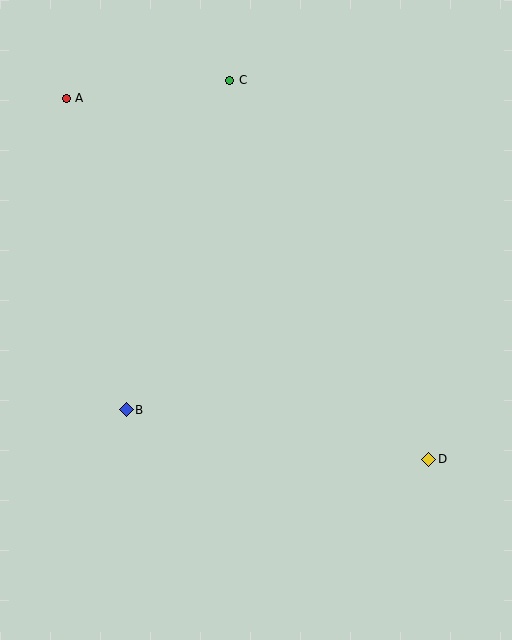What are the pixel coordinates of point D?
Point D is at (429, 459).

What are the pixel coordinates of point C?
Point C is at (230, 80).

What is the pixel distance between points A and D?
The distance between A and D is 512 pixels.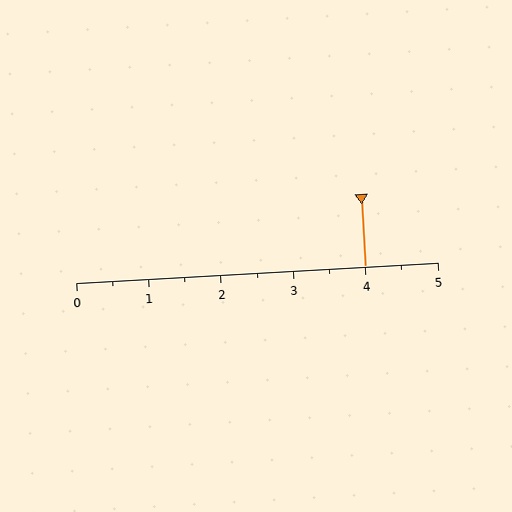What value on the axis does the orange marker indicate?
The marker indicates approximately 4.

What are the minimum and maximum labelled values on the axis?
The axis runs from 0 to 5.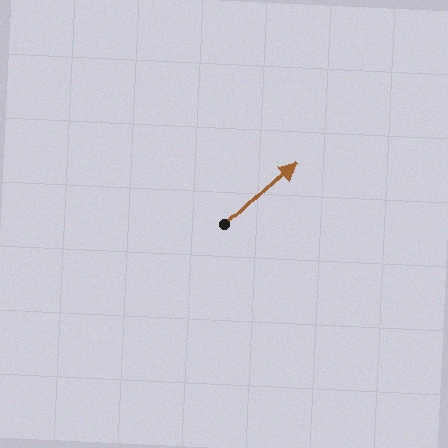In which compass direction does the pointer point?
Northeast.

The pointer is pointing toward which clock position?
Roughly 2 o'clock.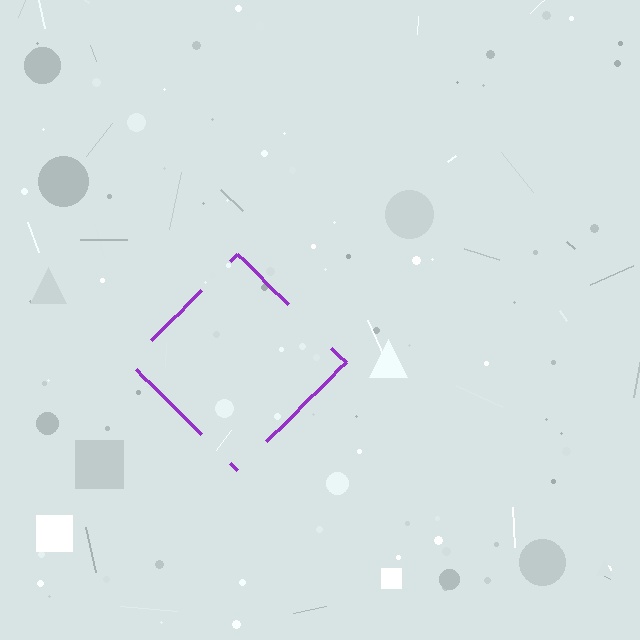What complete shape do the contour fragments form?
The contour fragments form a diamond.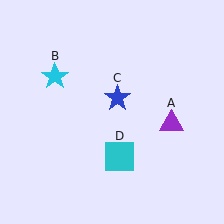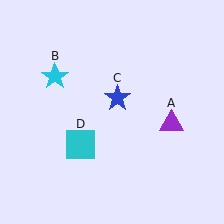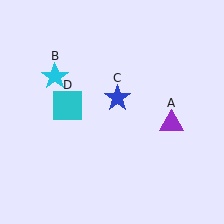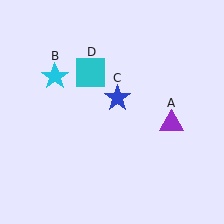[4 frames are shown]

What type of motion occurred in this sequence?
The cyan square (object D) rotated clockwise around the center of the scene.